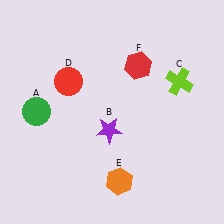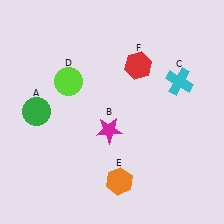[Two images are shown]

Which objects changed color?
B changed from purple to magenta. C changed from lime to cyan. D changed from red to lime.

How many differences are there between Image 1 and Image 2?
There are 3 differences between the two images.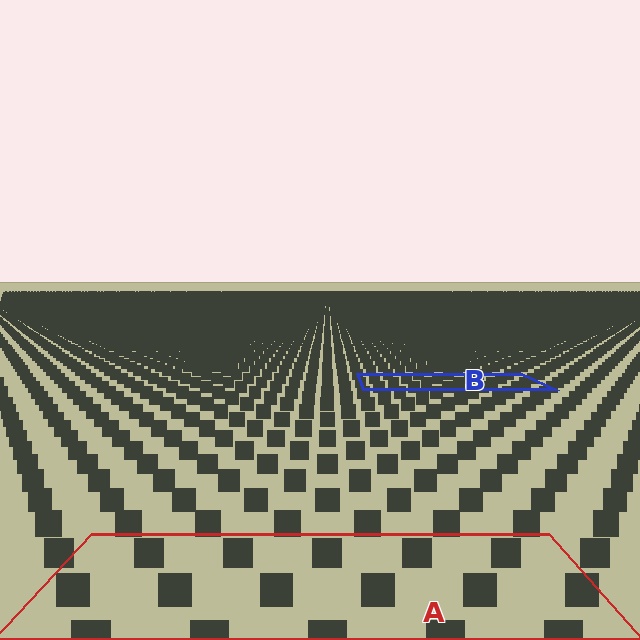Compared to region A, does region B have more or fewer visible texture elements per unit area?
Region B has more texture elements per unit area — they are packed more densely because it is farther away.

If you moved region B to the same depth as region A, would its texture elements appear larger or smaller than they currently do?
They would appear larger. At a closer depth, the same texture elements are projected at a bigger on-screen size.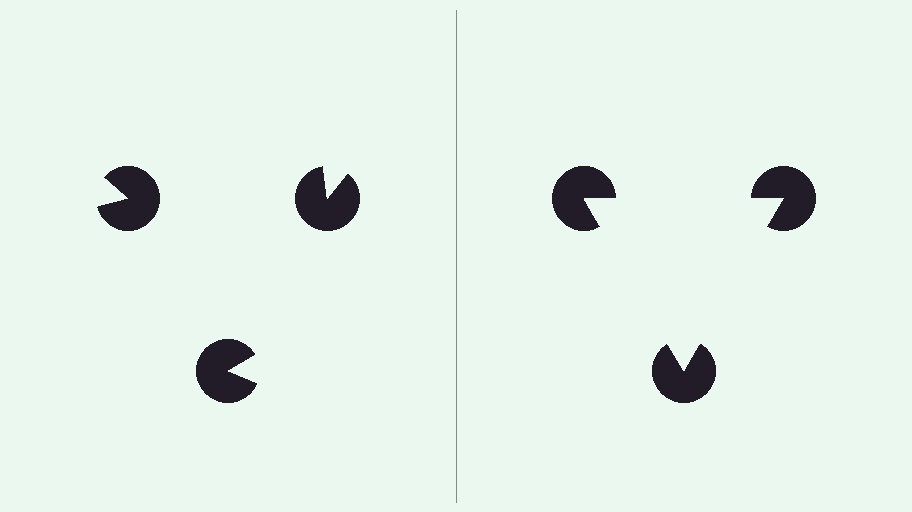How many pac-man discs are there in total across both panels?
6 — 3 on each side.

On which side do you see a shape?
An illusory triangle appears on the right side. On the left side the wedge cuts are rotated, so no coherent shape forms.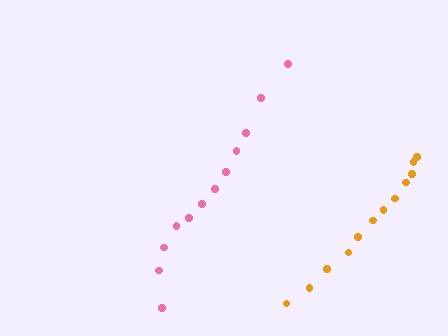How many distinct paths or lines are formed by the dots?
There are 2 distinct paths.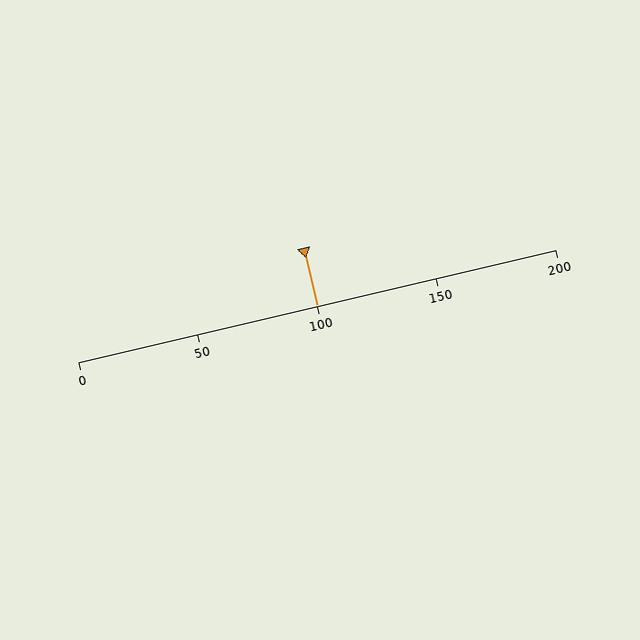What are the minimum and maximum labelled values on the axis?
The axis runs from 0 to 200.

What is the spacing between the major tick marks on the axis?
The major ticks are spaced 50 apart.